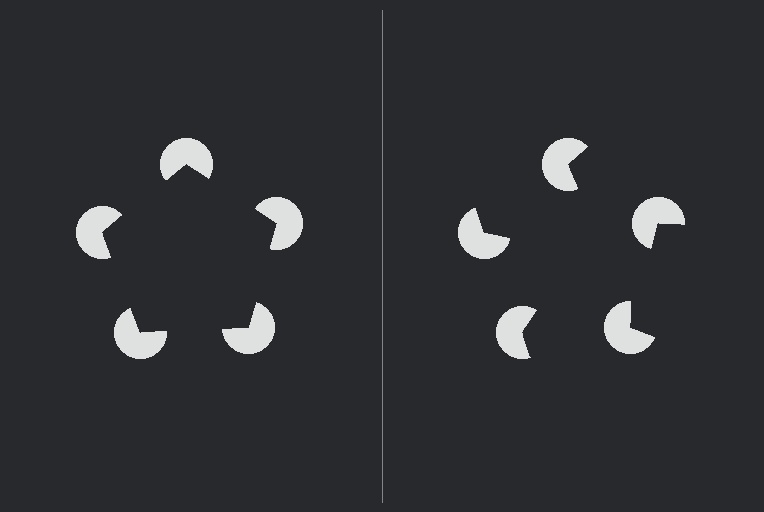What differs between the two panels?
The pac-man discs are positioned identically on both sides; only the wedge orientations differ. On the left they align to a pentagon; on the right they are misaligned.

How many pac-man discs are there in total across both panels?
10 — 5 on each side.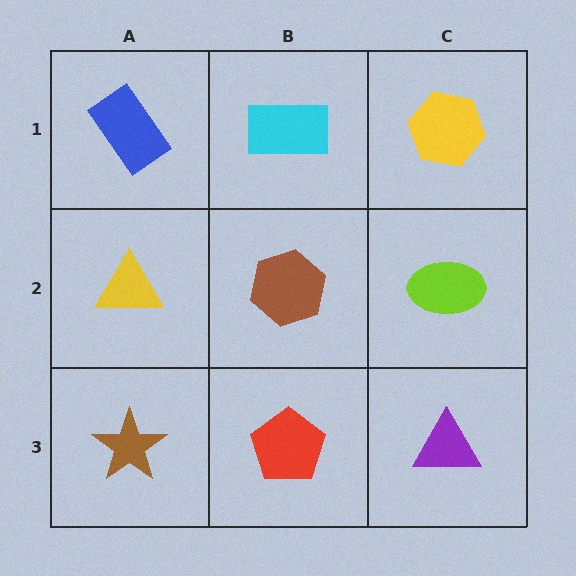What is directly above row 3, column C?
A lime ellipse.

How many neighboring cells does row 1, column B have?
3.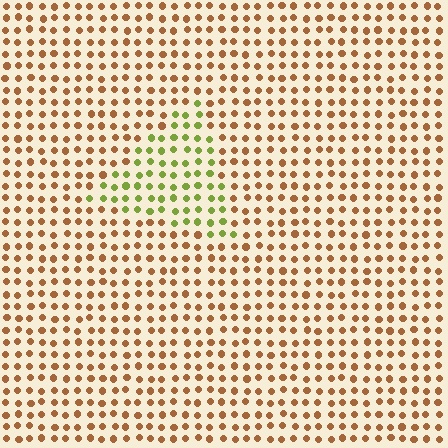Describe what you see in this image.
The image is filled with small brown elements in a uniform arrangement. A triangle-shaped region is visible where the elements are tinted to a slightly different hue, forming a subtle color boundary.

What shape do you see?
I see a triangle.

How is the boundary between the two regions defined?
The boundary is defined purely by a slight shift in hue (about 58 degrees). Spacing, size, and orientation are identical on both sides.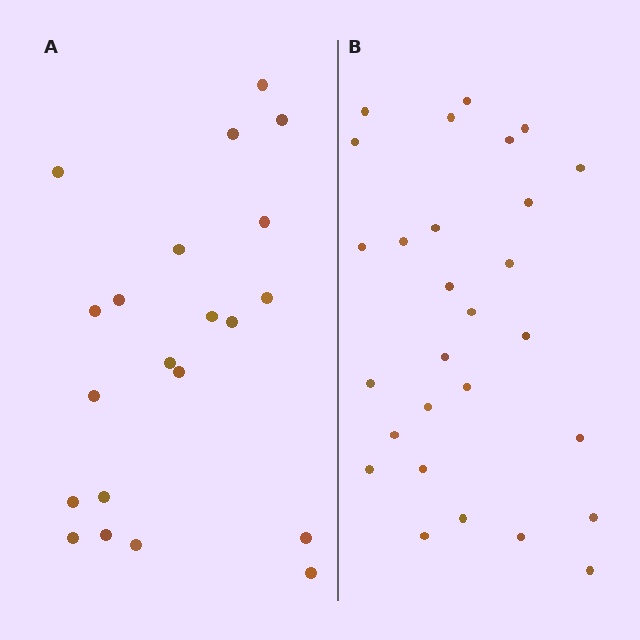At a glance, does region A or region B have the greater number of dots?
Region B (the right region) has more dots.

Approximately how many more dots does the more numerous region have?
Region B has roughly 8 or so more dots than region A.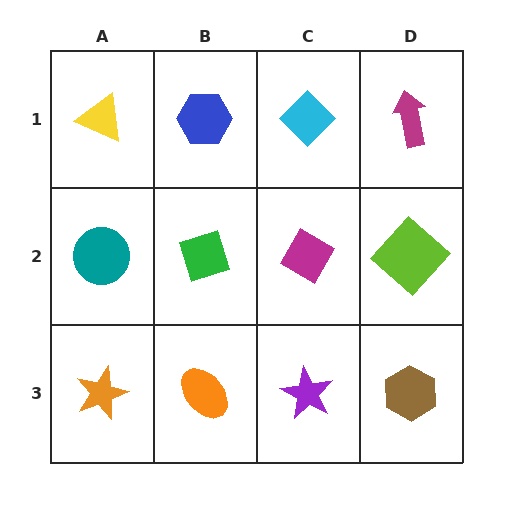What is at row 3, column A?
An orange star.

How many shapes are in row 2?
4 shapes.